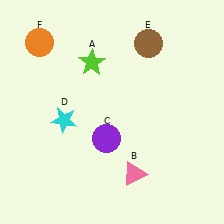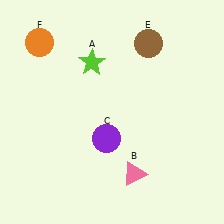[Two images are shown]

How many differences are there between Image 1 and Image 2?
There is 1 difference between the two images.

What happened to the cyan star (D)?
The cyan star (D) was removed in Image 2. It was in the bottom-left area of Image 1.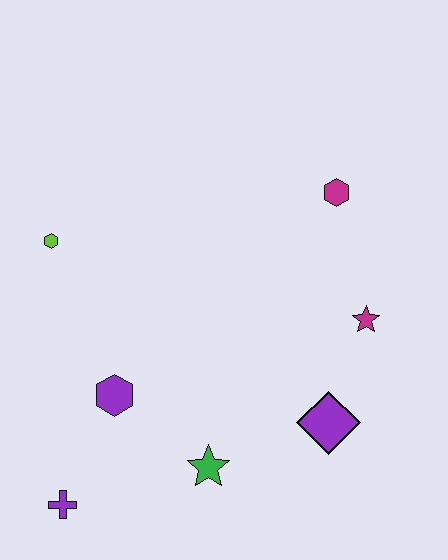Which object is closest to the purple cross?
The purple hexagon is closest to the purple cross.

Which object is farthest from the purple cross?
The magenta hexagon is farthest from the purple cross.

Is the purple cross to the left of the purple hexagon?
Yes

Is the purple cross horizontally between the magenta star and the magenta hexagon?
No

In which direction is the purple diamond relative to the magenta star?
The purple diamond is below the magenta star.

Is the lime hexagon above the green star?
Yes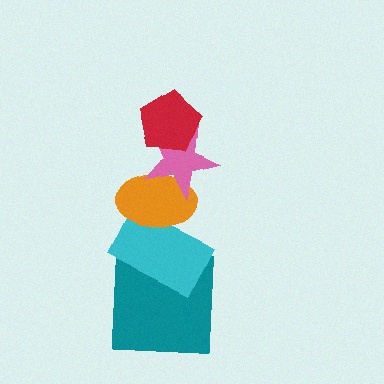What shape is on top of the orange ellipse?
The pink star is on top of the orange ellipse.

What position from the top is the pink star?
The pink star is 2nd from the top.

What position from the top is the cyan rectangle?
The cyan rectangle is 4th from the top.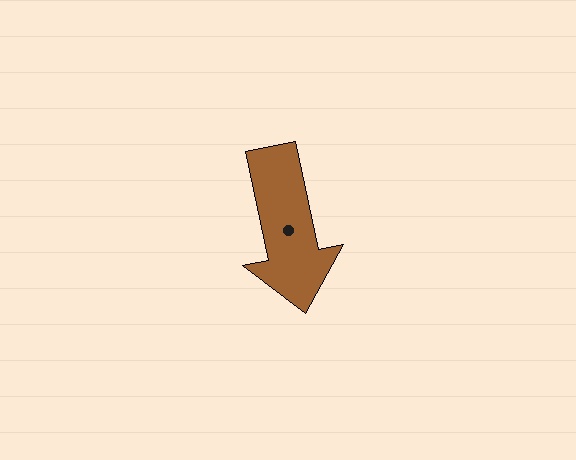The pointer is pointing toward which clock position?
Roughly 6 o'clock.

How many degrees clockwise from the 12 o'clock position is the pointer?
Approximately 168 degrees.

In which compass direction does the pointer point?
South.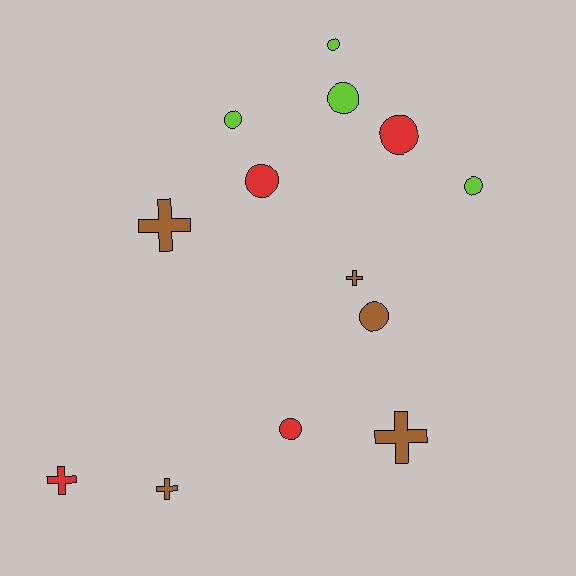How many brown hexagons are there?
There are no brown hexagons.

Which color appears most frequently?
Brown, with 5 objects.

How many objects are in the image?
There are 13 objects.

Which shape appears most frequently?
Circle, with 8 objects.